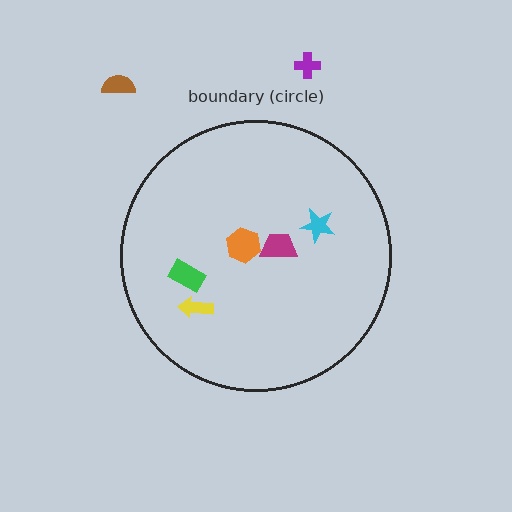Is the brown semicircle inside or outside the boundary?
Outside.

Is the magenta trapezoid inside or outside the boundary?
Inside.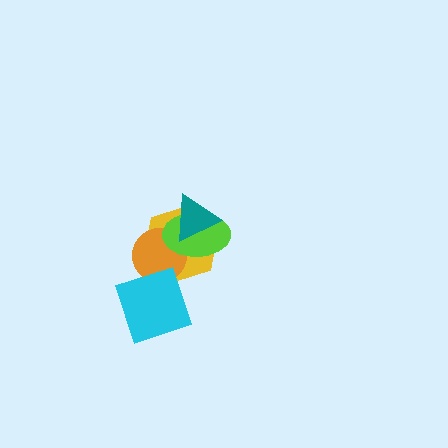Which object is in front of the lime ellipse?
The teal triangle is in front of the lime ellipse.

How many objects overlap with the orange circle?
3 objects overlap with the orange circle.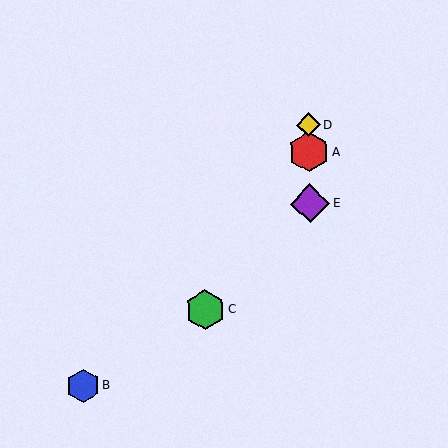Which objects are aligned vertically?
Objects A, D, E are aligned vertically.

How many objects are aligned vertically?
3 objects (A, D, E) are aligned vertically.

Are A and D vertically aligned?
Yes, both are at x≈309.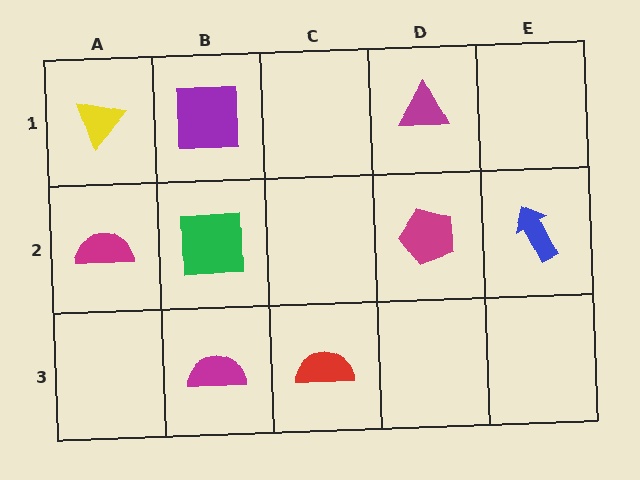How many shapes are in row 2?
4 shapes.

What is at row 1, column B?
A purple square.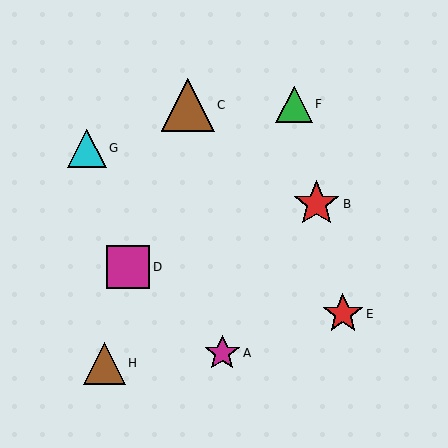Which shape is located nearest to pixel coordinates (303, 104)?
The green triangle (labeled F) at (294, 105) is nearest to that location.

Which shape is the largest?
The brown triangle (labeled C) is the largest.